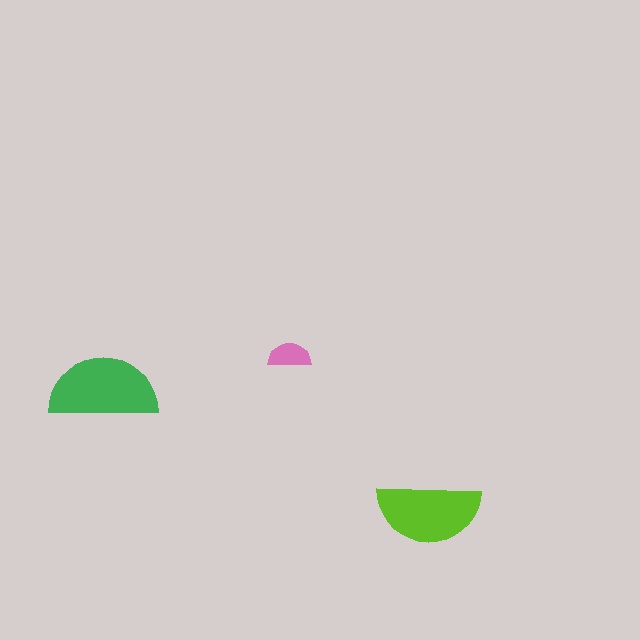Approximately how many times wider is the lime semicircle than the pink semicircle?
About 2.5 times wider.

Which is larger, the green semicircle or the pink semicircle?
The green one.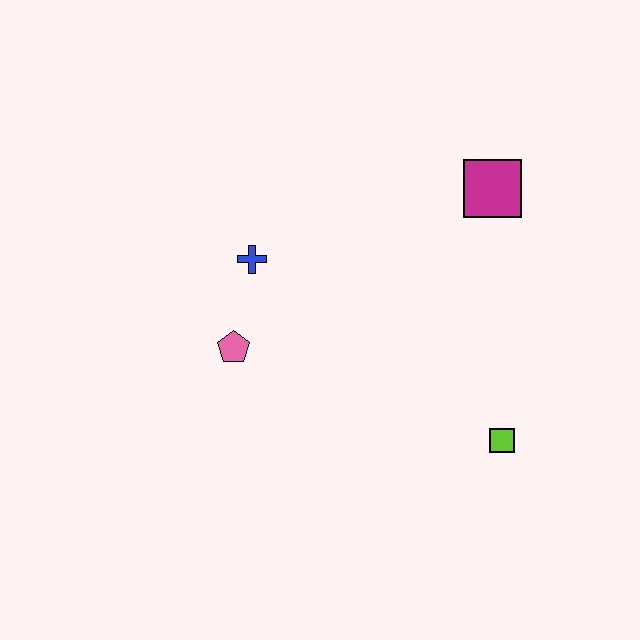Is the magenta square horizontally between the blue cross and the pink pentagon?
No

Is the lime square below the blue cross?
Yes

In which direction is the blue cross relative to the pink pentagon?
The blue cross is above the pink pentagon.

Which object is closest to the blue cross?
The pink pentagon is closest to the blue cross.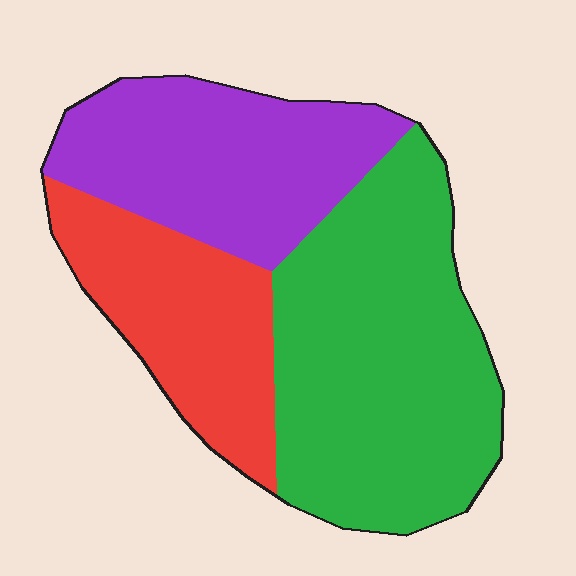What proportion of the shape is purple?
Purple covers about 30% of the shape.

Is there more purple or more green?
Green.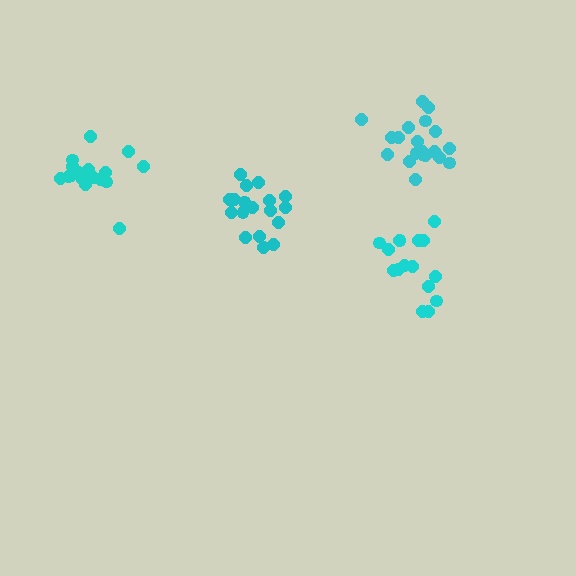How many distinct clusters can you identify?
There are 4 distinct clusters.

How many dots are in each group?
Group 1: 20 dots, Group 2: 18 dots, Group 3: 16 dots, Group 4: 17 dots (71 total).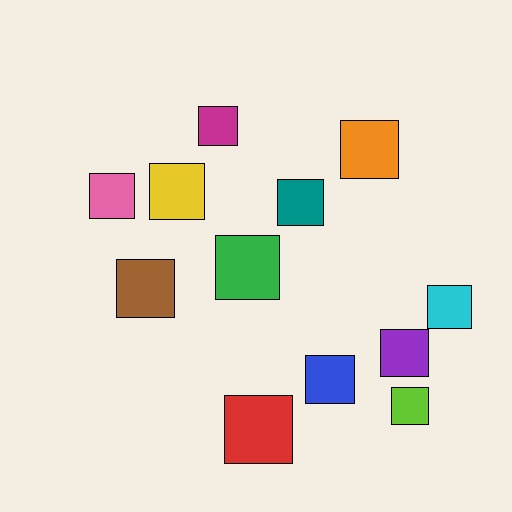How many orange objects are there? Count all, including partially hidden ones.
There is 1 orange object.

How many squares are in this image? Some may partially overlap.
There are 12 squares.